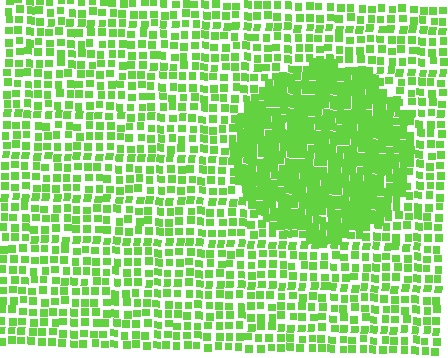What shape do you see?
I see a circle.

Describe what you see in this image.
The image contains small lime elements arranged at two different densities. A circle-shaped region is visible where the elements are more densely packed than the surrounding area.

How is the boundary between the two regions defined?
The boundary is defined by a change in element density (approximately 2.1x ratio). All elements are the same color, size, and shape.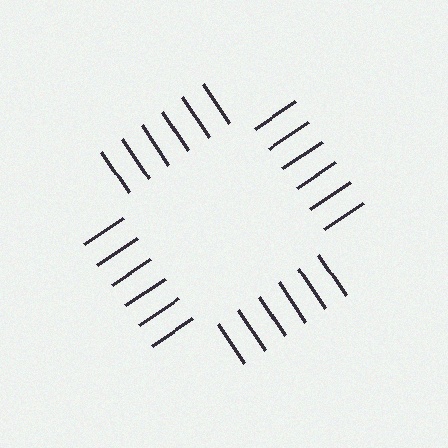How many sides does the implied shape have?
4 sides — the line-ends trace a square.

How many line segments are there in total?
24 — 6 along each of the 4 edges.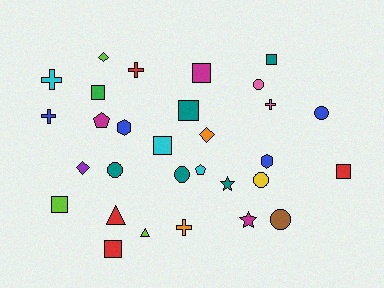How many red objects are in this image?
There are 4 red objects.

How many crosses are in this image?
There are 5 crosses.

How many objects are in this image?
There are 30 objects.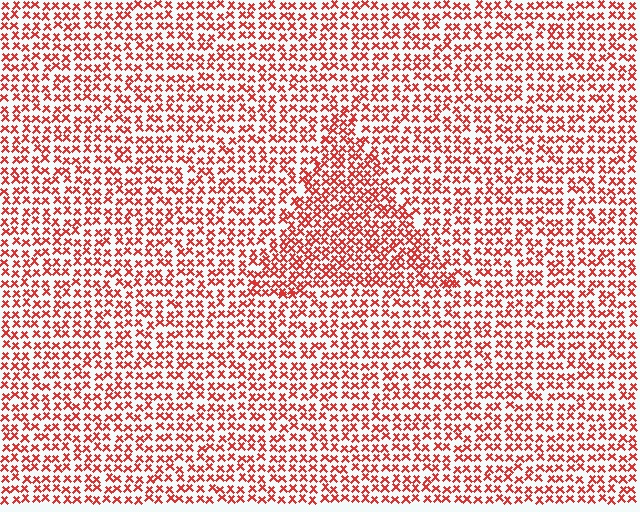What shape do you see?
I see a triangle.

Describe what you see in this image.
The image contains small red elements arranged at two different densities. A triangle-shaped region is visible where the elements are more densely packed than the surrounding area.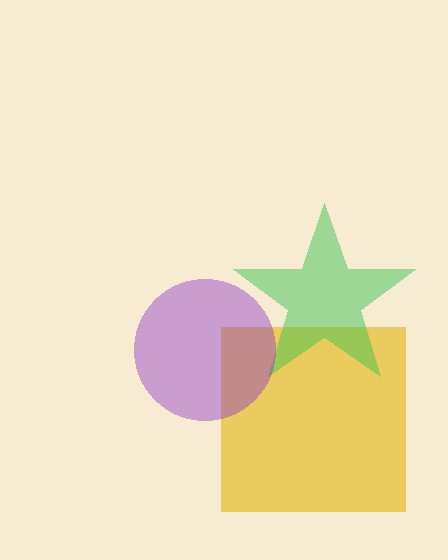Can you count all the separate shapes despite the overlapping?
Yes, there are 3 separate shapes.